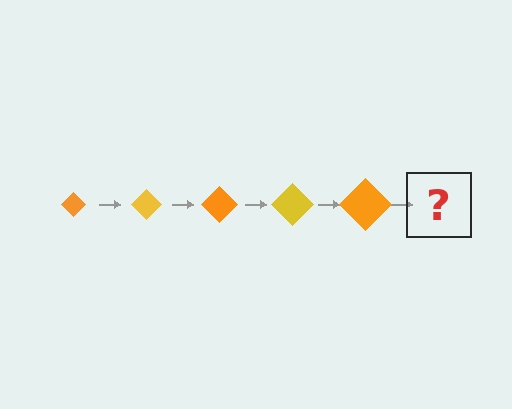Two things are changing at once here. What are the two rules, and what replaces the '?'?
The two rules are that the diamond grows larger each step and the color cycles through orange and yellow. The '?' should be a yellow diamond, larger than the previous one.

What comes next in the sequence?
The next element should be a yellow diamond, larger than the previous one.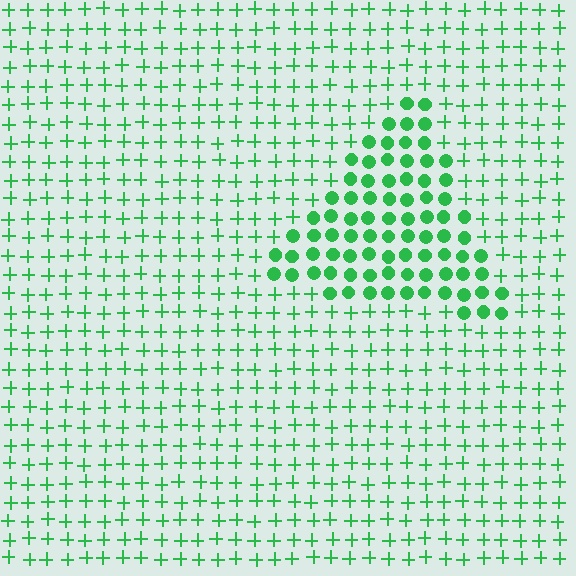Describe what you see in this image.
The image is filled with small green elements arranged in a uniform grid. A triangle-shaped region contains circles, while the surrounding area contains plus signs. The boundary is defined purely by the change in element shape.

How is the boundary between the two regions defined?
The boundary is defined by a change in element shape: circles inside vs. plus signs outside. All elements share the same color and spacing.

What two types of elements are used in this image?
The image uses circles inside the triangle region and plus signs outside it.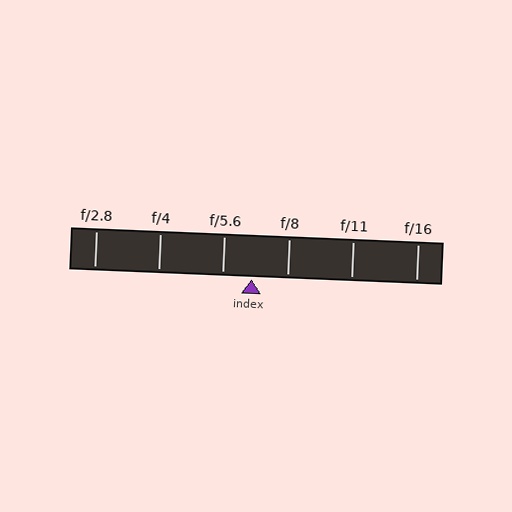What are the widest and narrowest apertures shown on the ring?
The widest aperture shown is f/2.8 and the narrowest is f/16.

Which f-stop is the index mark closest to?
The index mark is closest to f/5.6.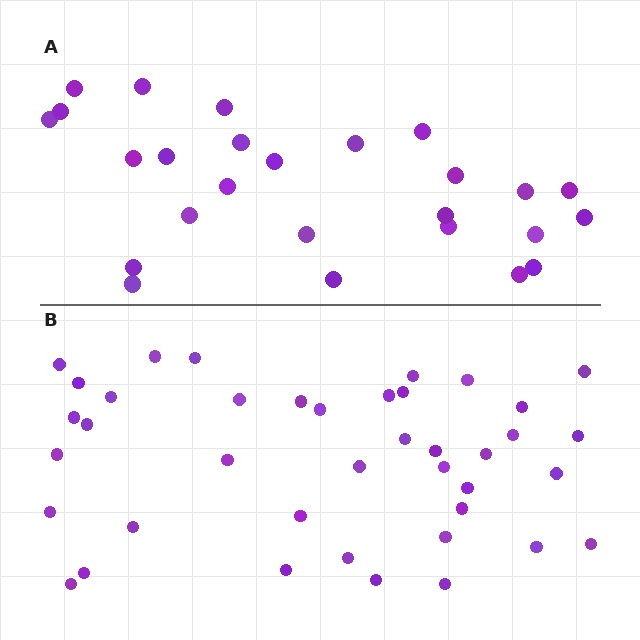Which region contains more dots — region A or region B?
Region B (the bottom region) has more dots.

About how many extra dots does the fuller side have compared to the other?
Region B has approximately 15 more dots than region A.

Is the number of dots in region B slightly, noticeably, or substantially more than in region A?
Region B has substantially more. The ratio is roughly 1.5 to 1.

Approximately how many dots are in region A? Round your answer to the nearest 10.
About 30 dots. (The exact count is 26, which rounds to 30.)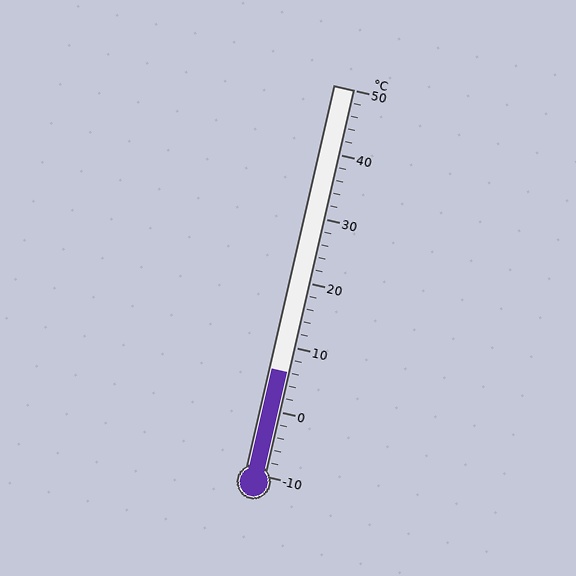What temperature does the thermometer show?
The thermometer shows approximately 6°C.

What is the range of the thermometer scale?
The thermometer scale ranges from -10°C to 50°C.